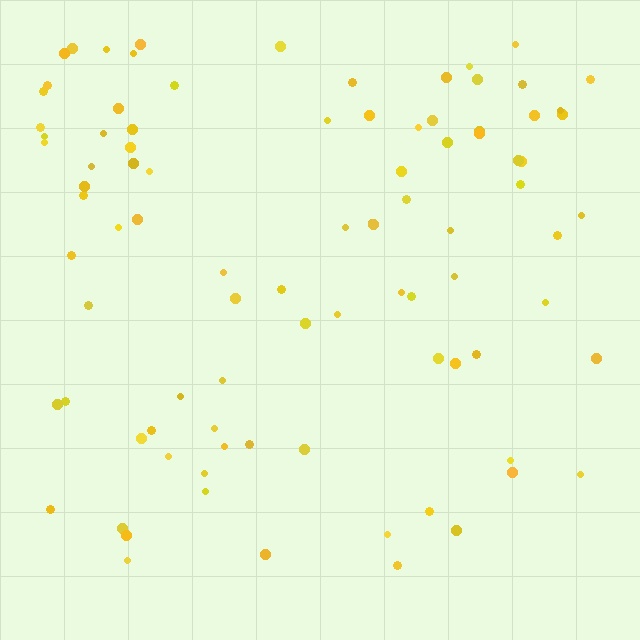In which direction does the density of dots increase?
From bottom to top, with the top side densest.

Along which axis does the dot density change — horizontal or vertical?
Vertical.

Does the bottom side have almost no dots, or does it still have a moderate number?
Still a moderate number, just noticeably fewer than the top.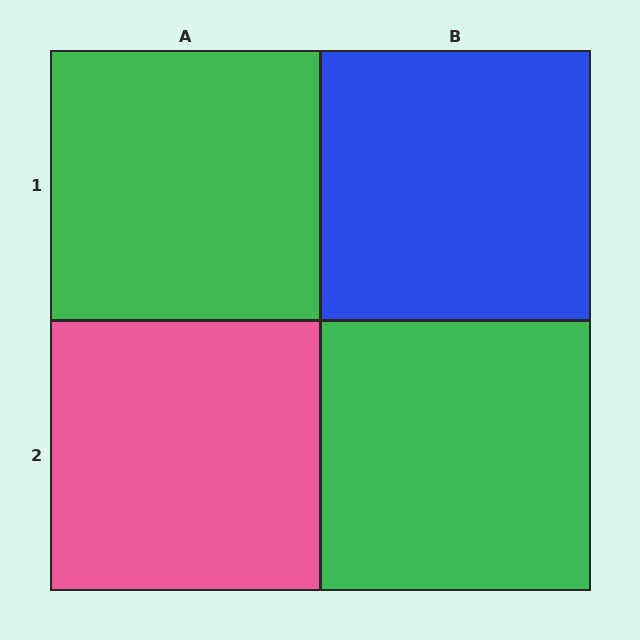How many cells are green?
2 cells are green.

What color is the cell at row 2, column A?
Pink.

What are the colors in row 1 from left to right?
Green, blue.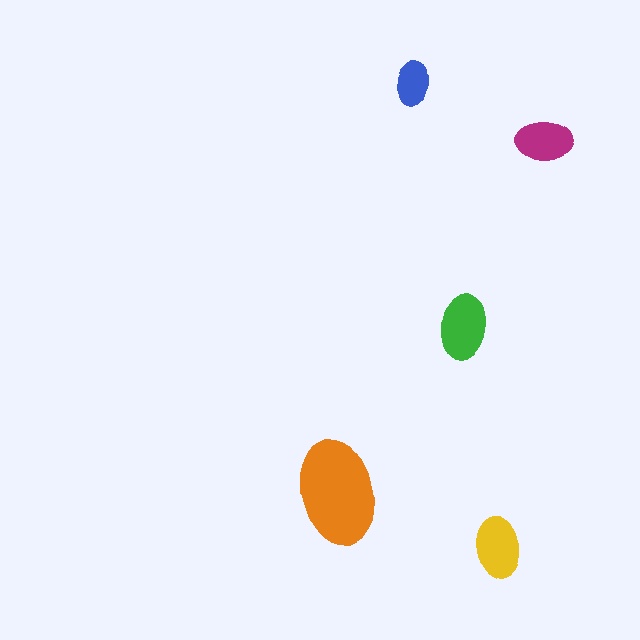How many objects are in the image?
There are 5 objects in the image.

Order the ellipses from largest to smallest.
the orange one, the green one, the yellow one, the magenta one, the blue one.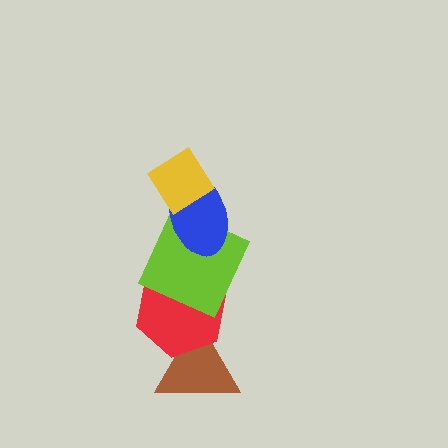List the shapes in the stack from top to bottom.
From top to bottom: the yellow diamond, the blue ellipse, the lime square, the red hexagon, the brown triangle.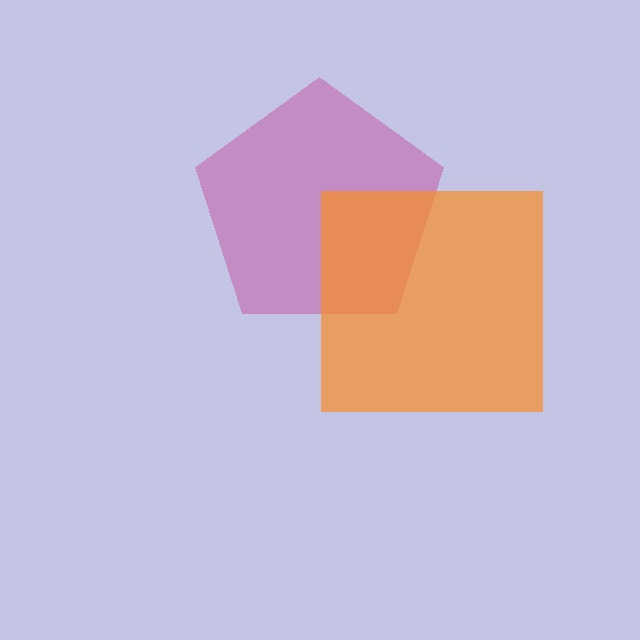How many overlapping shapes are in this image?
There are 2 overlapping shapes in the image.